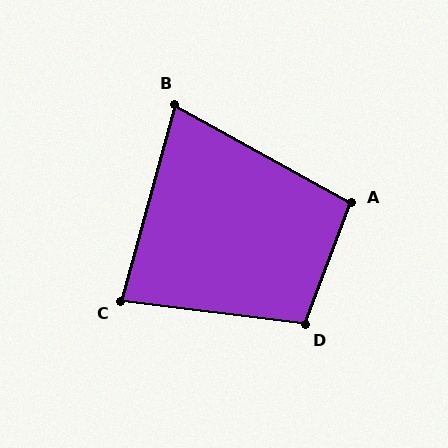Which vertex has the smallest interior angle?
B, at approximately 77 degrees.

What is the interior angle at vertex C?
Approximately 82 degrees (acute).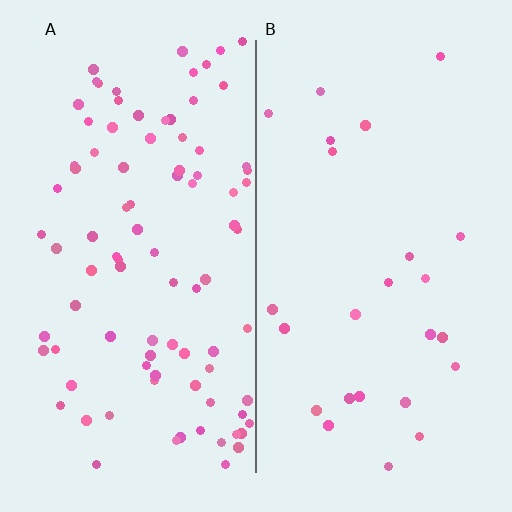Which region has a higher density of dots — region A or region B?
A (the left).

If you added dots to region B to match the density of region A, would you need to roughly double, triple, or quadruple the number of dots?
Approximately quadruple.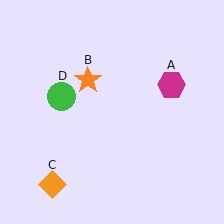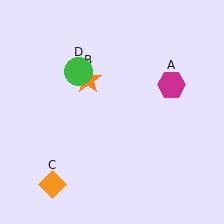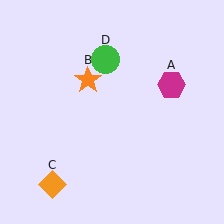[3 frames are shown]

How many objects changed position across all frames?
1 object changed position: green circle (object D).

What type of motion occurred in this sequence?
The green circle (object D) rotated clockwise around the center of the scene.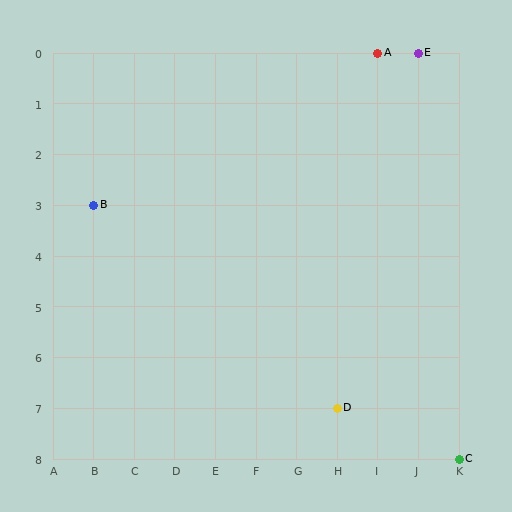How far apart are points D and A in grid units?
Points D and A are 1 column and 7 rows apart (about 7.1 grid units diagonally).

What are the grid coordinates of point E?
Point E is at grid coordinates (J, 0).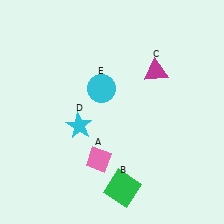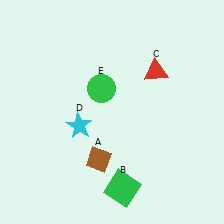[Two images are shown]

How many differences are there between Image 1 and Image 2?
There are 3 differences between the two images.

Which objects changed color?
A changed from pink to brown. C changed from magenta to red. E changed from cyan to green.